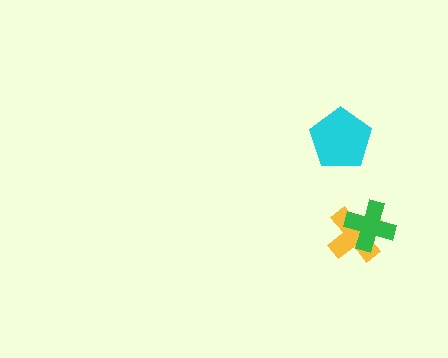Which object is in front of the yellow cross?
The green cross is in front of the yellow cross.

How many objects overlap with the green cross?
1 object overlaps with the green cross.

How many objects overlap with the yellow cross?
1 object overlaps with the yellow cross.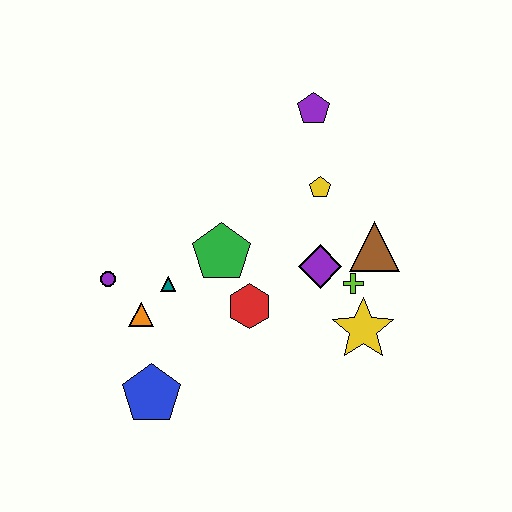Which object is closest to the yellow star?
The lime cross is closest to the yellow star.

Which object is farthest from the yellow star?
The purple circle is farthest from the yellow star.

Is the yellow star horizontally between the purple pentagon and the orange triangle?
No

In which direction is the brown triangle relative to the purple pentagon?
The brown triangle is below the purple pentagon.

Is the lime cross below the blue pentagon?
No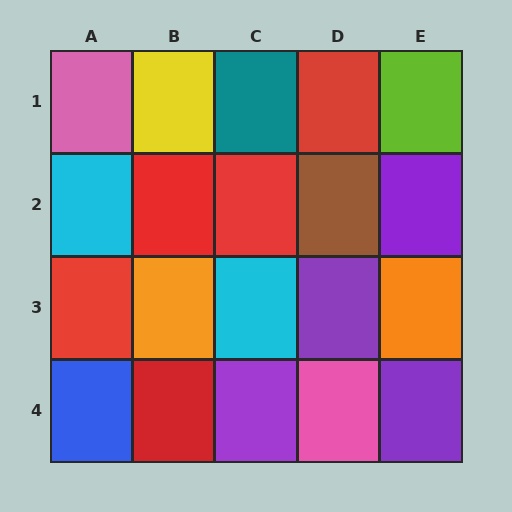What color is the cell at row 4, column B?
Red.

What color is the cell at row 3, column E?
Orange.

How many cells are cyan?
2 cells are cyan.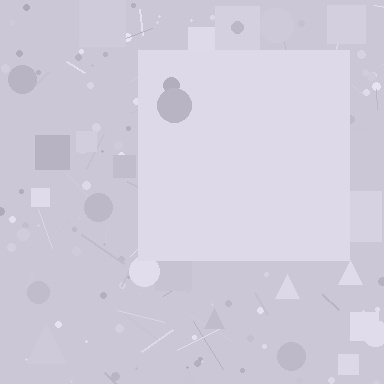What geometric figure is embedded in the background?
A square is embedded in the background.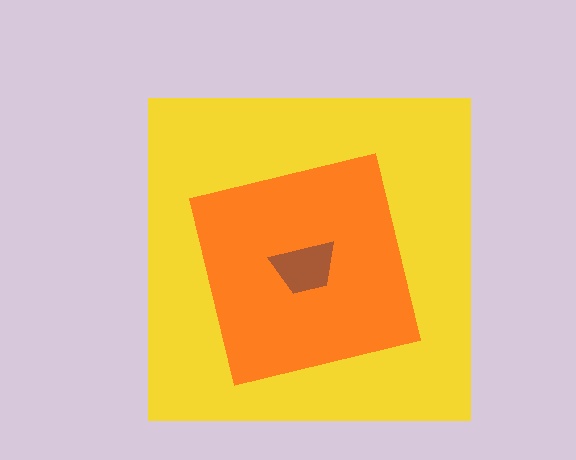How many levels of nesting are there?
3.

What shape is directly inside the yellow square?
The orange square.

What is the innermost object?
The brown trapezoid.